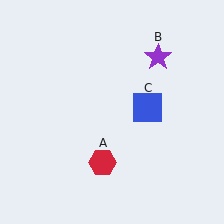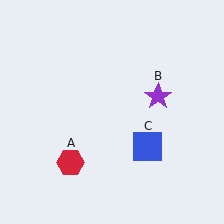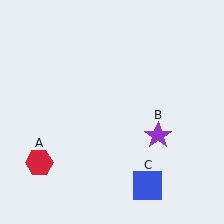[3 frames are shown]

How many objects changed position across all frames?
3 objects changed position: red hexagon (object A), purple star (object B), blue square (object C).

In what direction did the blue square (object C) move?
The blue square (object C) moved down.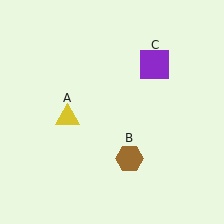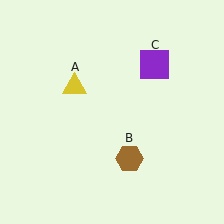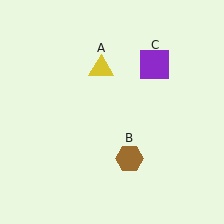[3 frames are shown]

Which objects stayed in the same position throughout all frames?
Brown hexagon (object B) and purple square (object C) remained stationary.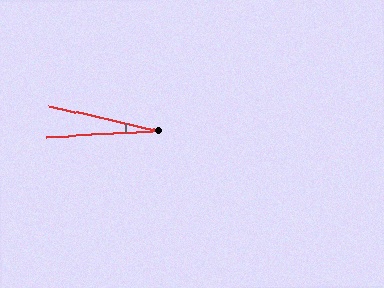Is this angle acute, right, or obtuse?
It is acute.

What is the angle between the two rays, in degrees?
Approximately 16 degrees.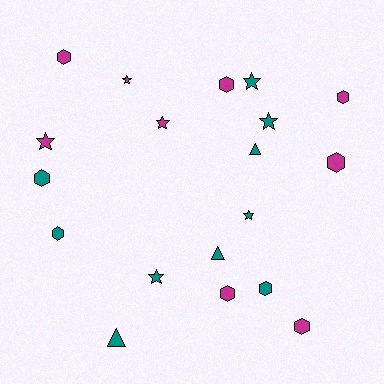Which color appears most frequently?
Teal, with 10 objects.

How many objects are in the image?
There are 19 objects.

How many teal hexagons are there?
There are 3 teal hexagons.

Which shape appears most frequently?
Hexagon, with 9 objects.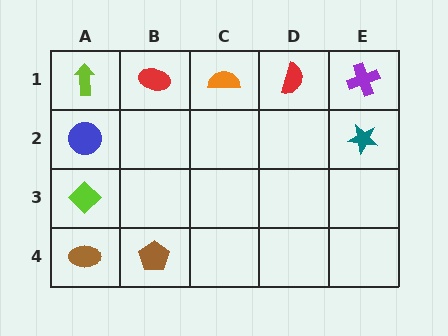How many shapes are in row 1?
5 shapes.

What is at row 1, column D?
A red semicircle.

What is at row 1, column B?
A red ellipse.